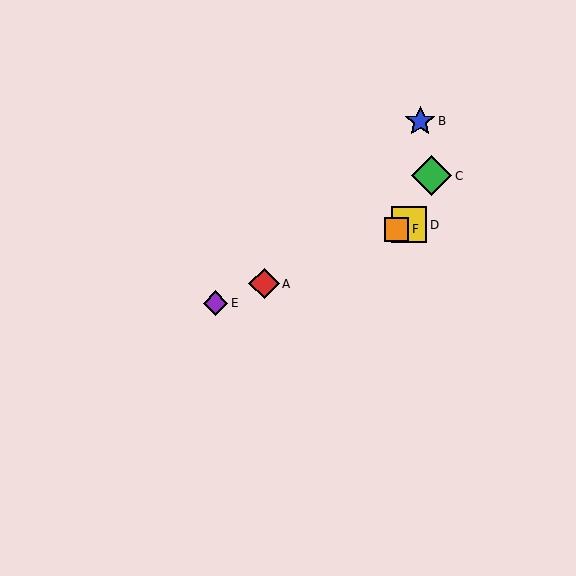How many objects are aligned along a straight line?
4 objects (A, D, E, F) are aligned along a straight line.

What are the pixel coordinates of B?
Object B is at (420, 121).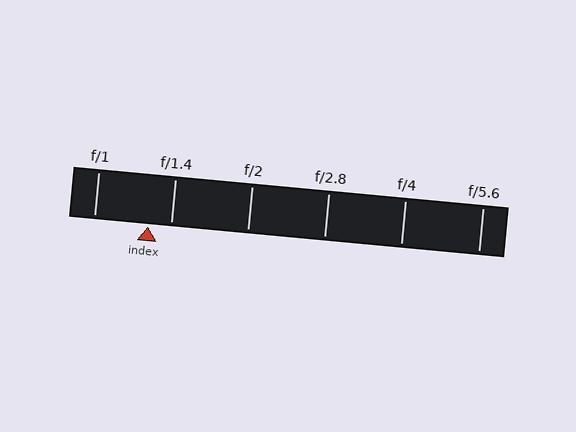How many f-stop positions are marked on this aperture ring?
There are 6 f-stop positions marked.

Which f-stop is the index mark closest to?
The index mark is closest to f/1.4.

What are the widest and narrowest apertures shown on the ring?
The widest aperture shown is f/1 and the narrowest is f/5.6.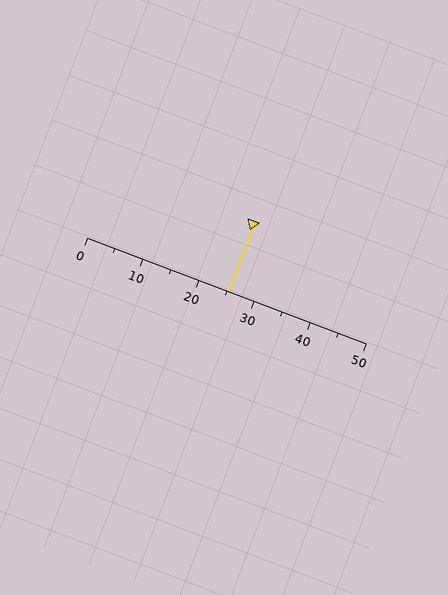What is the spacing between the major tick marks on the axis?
The major ticks are spaced 10 apart.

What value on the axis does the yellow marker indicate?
The marker indicates approximately 25.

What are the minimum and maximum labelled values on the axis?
The axis runs from 0 to 50.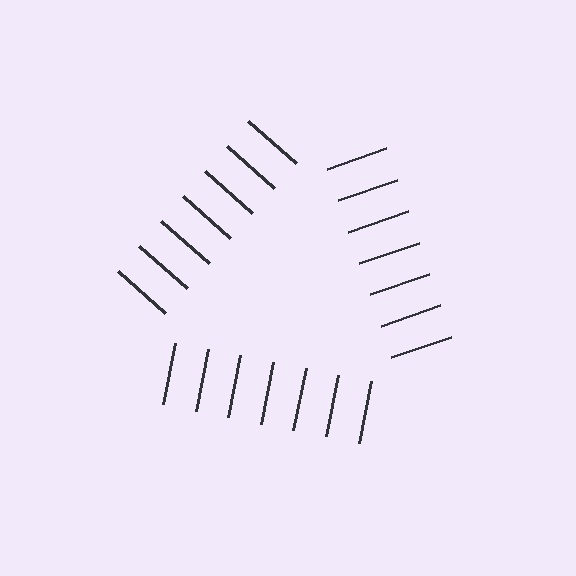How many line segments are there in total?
21 — 7 along each of the 3 edges.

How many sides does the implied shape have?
3 sides — the line-ends trace a triangle.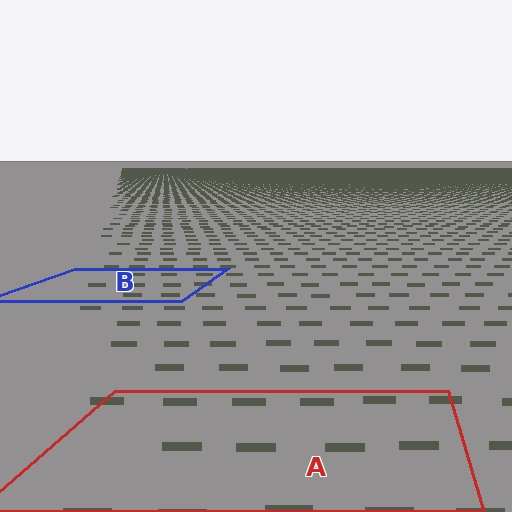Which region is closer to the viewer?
Region A is closer. The texture elements there are larger and more spread out.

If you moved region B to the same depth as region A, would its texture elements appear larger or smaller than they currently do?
They would appear larger. At a closer depth, the same texture elements are projected at a bigger on-screen size.